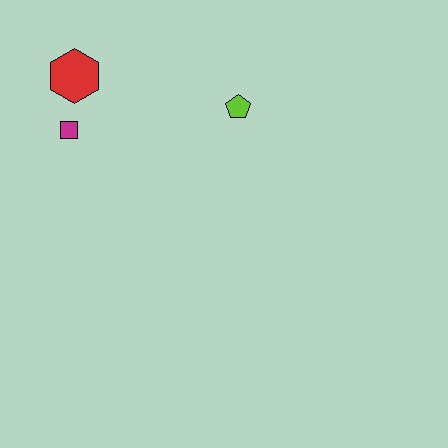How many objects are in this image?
There are 3 objects.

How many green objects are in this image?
There are no green objects.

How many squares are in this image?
There is 1 square.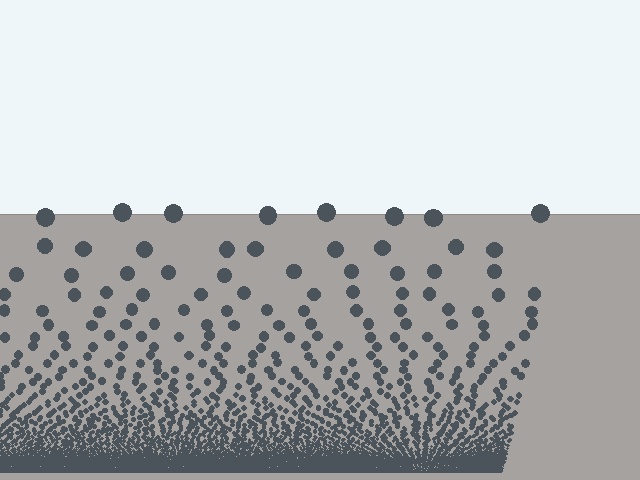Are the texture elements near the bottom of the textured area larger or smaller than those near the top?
Smaller. The gradient is inverted — elements near the bottom are smaller and denser.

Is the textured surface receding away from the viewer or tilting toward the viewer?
The surface appears to tilt toward the viewer. Texture elements get larger and sparser toward the top.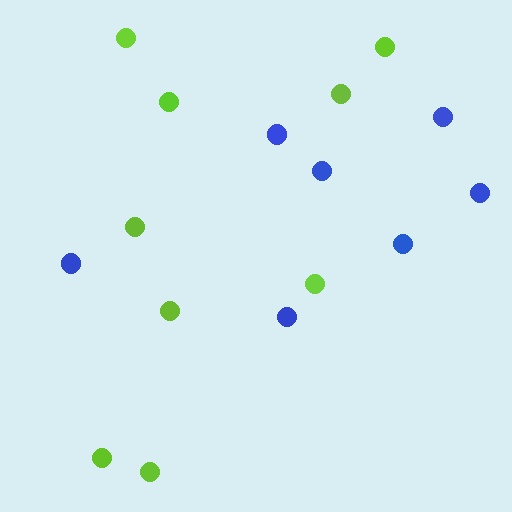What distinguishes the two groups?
There are 2 groups: one group of lime circles (9) and one group of blue circles (7).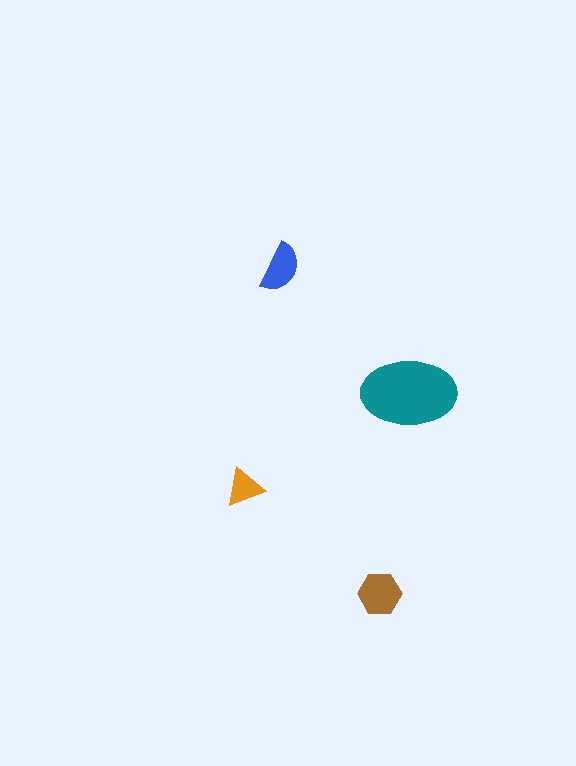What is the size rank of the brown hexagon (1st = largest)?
2nd.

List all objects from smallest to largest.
The orange triangle, the blue semicircle, the brown hexagon, the teal ellipse.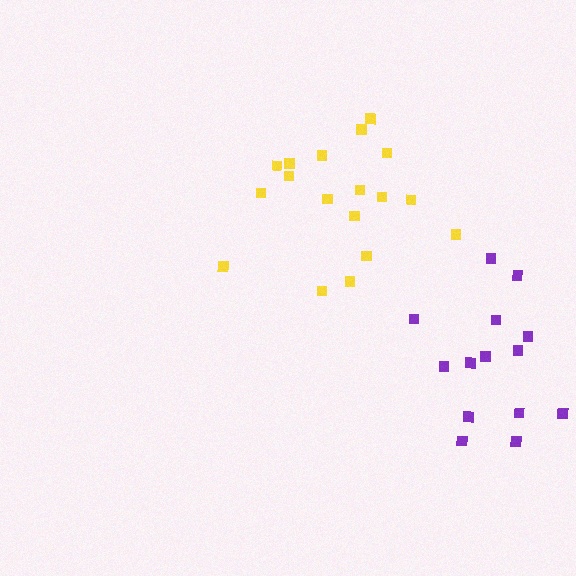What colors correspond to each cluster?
The clusters are colored: purple, yellow.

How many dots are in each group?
Group 1: 14 dots, Group 2: 18 dots (32 total).